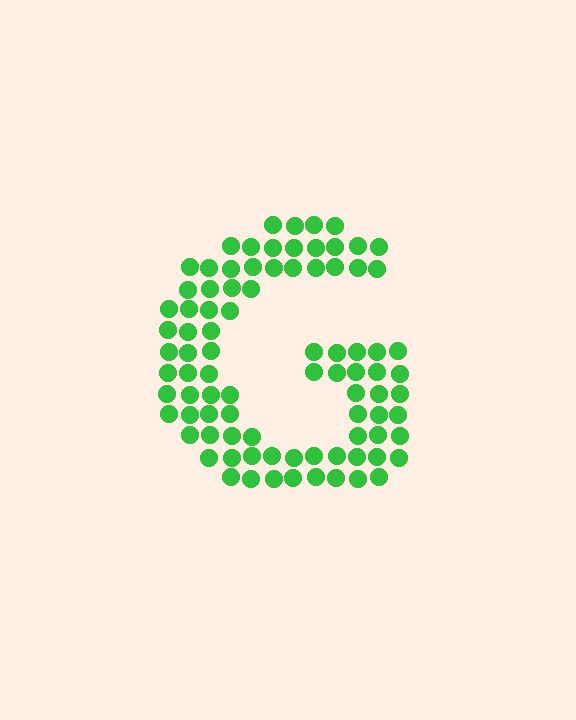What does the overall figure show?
The overall figure shows the letter G.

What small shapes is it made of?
It is made of small circles.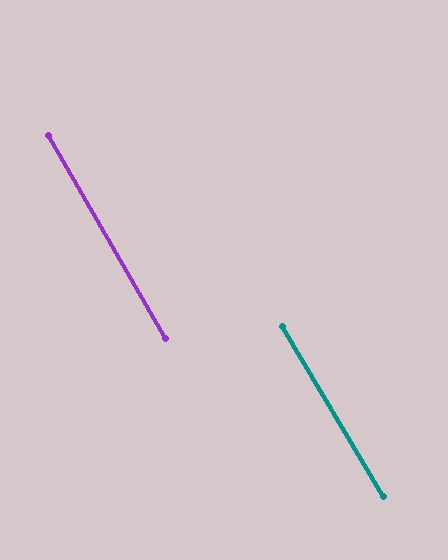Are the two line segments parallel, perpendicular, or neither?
Parallel — their directions differ by only 1.0°.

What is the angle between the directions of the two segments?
Approximately 1 degree.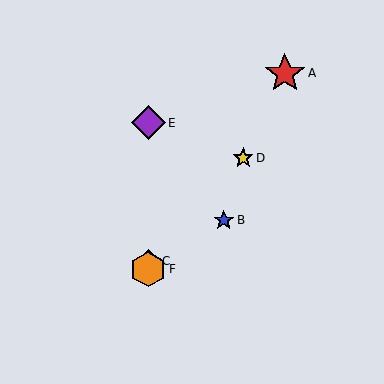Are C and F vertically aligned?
Yes, both are at x≈148.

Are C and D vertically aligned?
No, C is at x≈148 and D is at x≈243.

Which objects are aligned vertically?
Objects C, E, F are aligned vertically.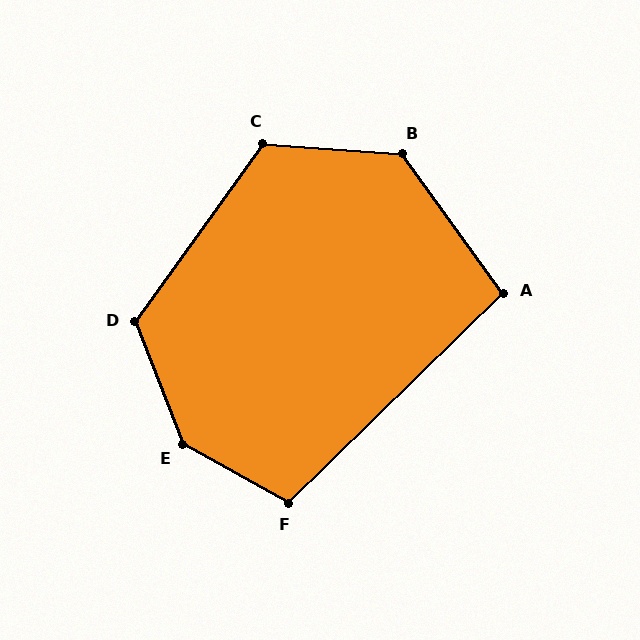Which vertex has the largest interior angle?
E, at approximately 140 degrees.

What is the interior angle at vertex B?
Approximately 130 degrees (obtuse).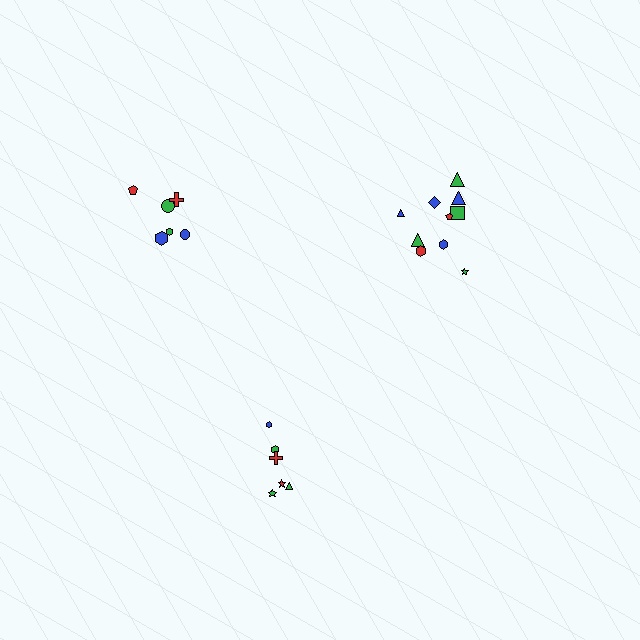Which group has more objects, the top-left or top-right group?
The top-right group.